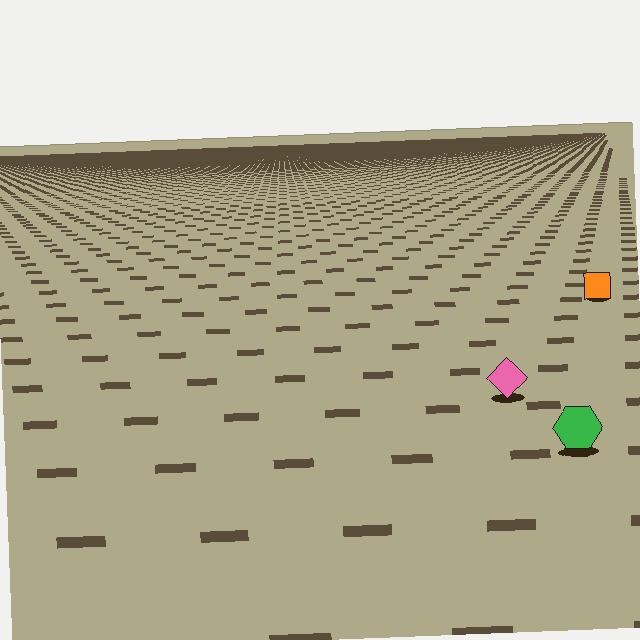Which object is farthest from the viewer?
The orange square is farthest from the viewer. It appears smaller and the ground texture around it is denser.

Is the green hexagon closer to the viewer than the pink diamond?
Yes. The green hexagon is closer — you can tell from the texture gradient: the ground texture is coarser near it.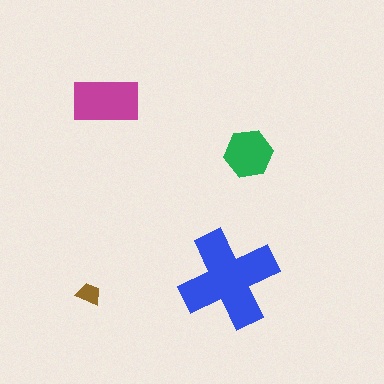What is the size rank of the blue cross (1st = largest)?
1st.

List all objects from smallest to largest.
The brown trapezoid, the green hexagon, the magenta rectangle, the blue cross.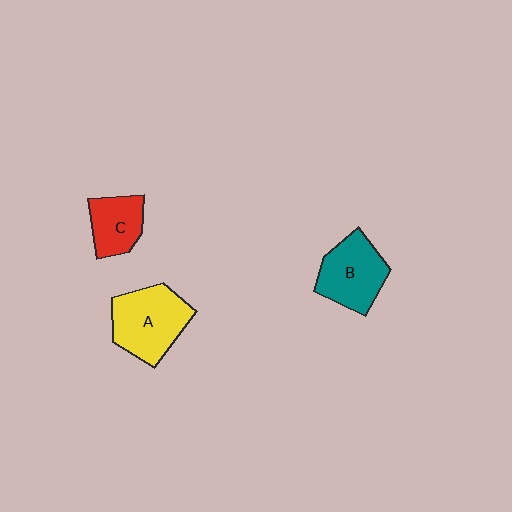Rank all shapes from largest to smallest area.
From largest to smallest: A (yellow), B (teal), C (red).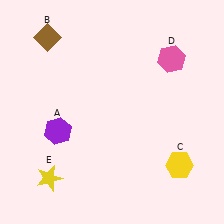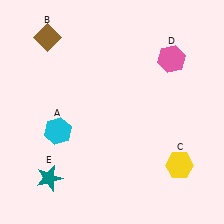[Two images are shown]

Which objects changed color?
A changed from purple to cyan. E changed from yellow to teal.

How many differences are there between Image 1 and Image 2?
There are 2 differences between the two images.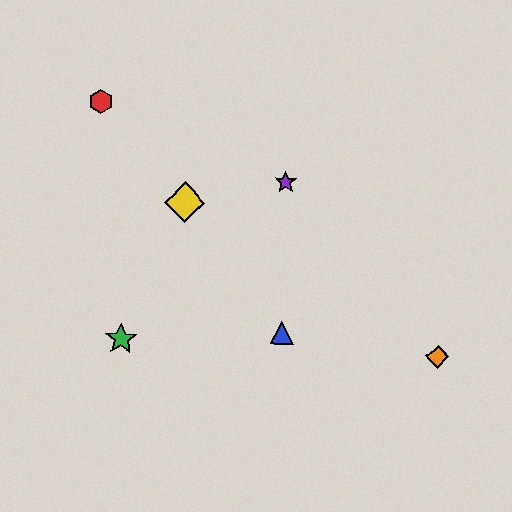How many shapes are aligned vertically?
2 shapes (the blue triangle, the purple star) are aligned vertically.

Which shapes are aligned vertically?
The blue triangle, the purple star are aligned vertically.